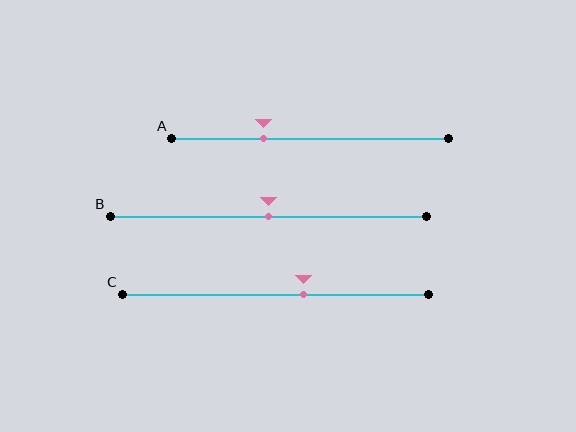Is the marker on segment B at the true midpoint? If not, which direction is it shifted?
Yes, the marker on segment B is at the true midpoint.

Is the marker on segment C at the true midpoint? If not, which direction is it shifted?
No, the marker on segment C is shifted to the right by about 9% of the segment length.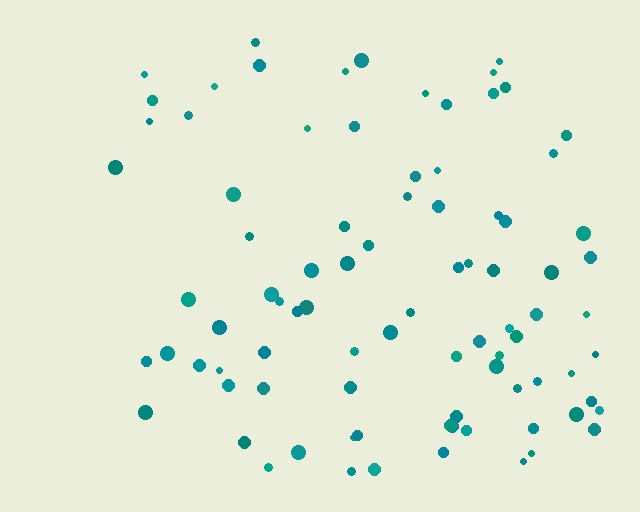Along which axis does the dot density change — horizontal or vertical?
Horizontal.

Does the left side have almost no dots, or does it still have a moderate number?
Still a moderate number, just noticeably fewer than the right.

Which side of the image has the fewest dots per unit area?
The left.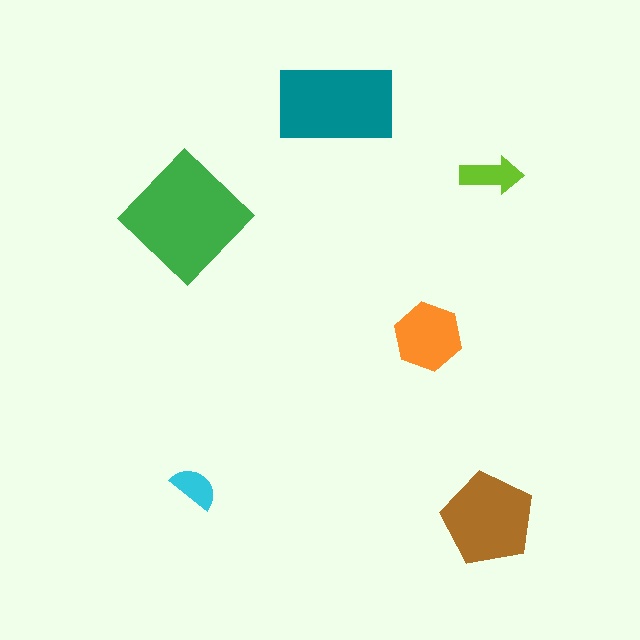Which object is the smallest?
The cyan semicircle.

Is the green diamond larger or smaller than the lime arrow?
Larger.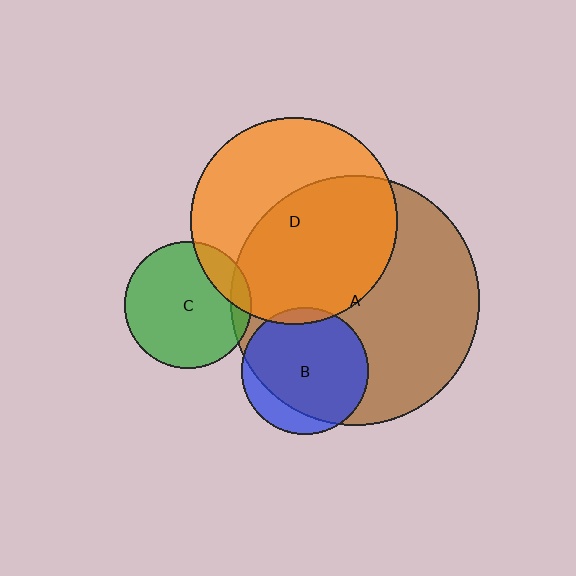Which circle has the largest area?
Circle A (brown).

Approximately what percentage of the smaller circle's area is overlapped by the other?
Approximately 55%.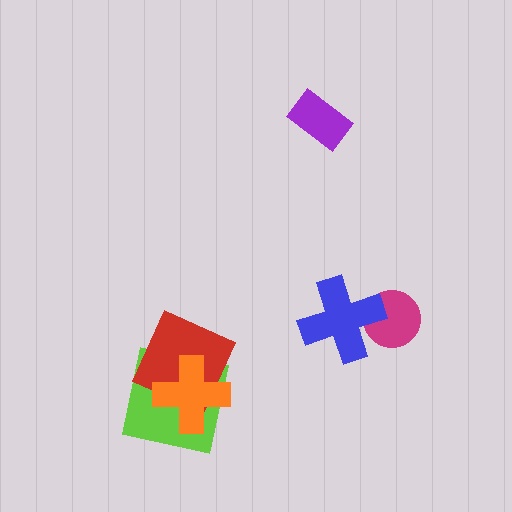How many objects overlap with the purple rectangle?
0 objects overlap with the purple rectangle.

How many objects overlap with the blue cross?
1 object overlaps with the blue cross.